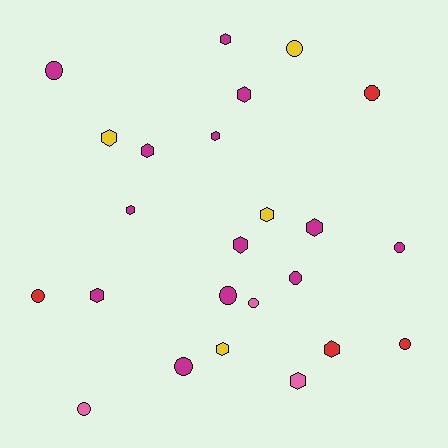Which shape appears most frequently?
Hexagon, with 13 objects.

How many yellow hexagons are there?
There are 3 yellow hexagons.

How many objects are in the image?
There are 24 objects.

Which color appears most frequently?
Magenta, with 13 objects.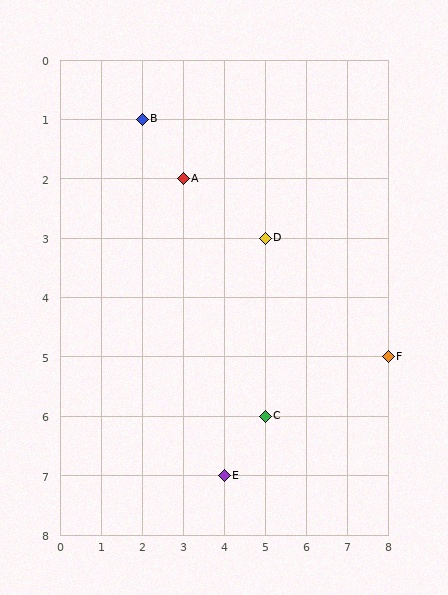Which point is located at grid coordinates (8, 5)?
Point F is at (8, 5).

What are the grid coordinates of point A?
Point A is at grid coordinates (3, 2).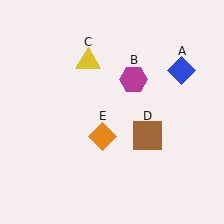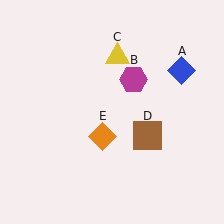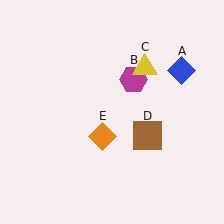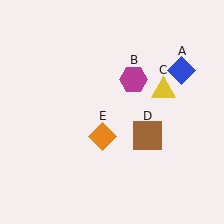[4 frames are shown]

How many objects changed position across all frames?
1 object changed position: yellow triangle (object C).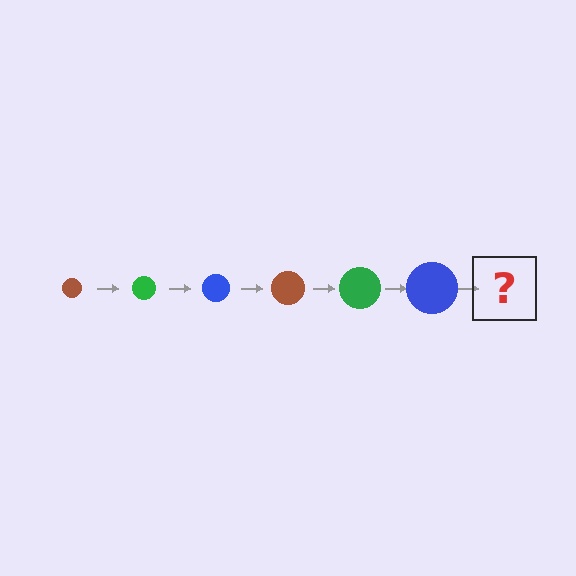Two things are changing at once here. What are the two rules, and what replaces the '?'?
The two rules are that the circle grows larger each step and the color cycles through brown, green, and blue. The '?' should be a brown circle, larger than the previous one.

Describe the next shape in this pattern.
It should be a brown circle, larger than the previous one.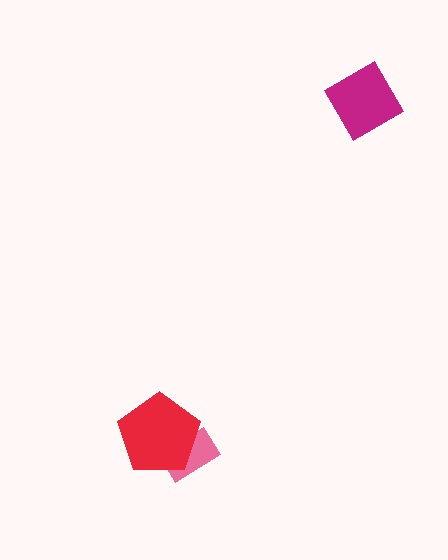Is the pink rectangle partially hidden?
Yes, it is partially covered by another shape.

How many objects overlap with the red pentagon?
1 object overlaps with the red pentagon.